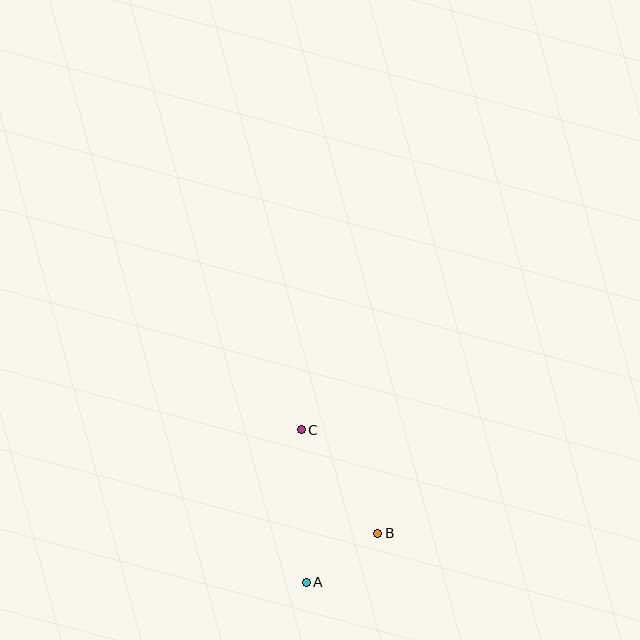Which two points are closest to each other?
Points A and B are closest to each other.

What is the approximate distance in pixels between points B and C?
The distance between B and C is approximately 128 pixels.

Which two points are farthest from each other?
Points A and C are farthest from each other.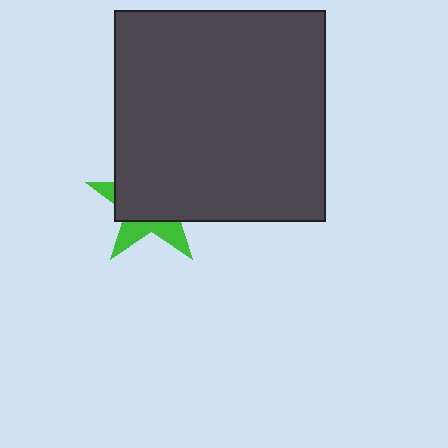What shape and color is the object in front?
The object in front is a dark gray square.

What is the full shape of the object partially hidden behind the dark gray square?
The partially hidden object is a green star.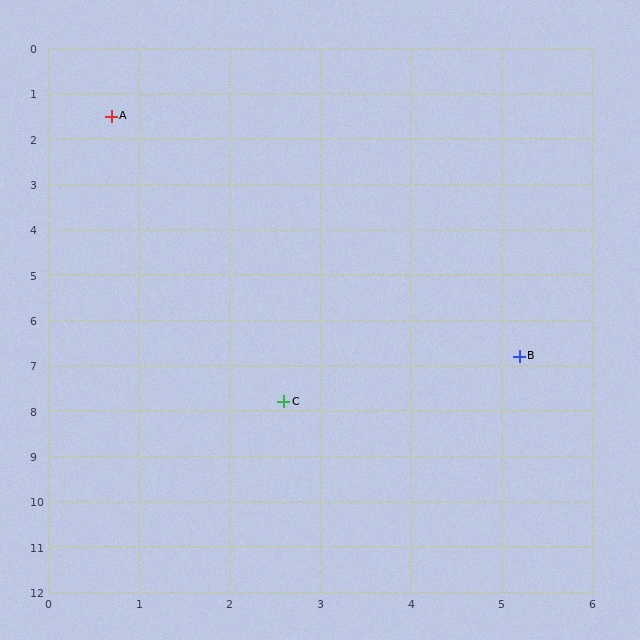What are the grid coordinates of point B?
Point B is at approximately (5.2, 6.8).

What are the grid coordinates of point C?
Point C is at approximately (2.6, 7.8).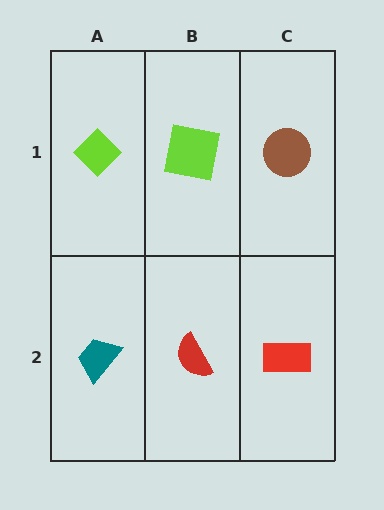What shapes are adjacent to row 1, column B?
A red semicircle (row 2, column B), a lime diamond (row 1, column A), a brown circle (row 1, column C).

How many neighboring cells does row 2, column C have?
2.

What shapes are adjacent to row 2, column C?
A brown circle (row 1, column C), a red semicircle (row 2, column B).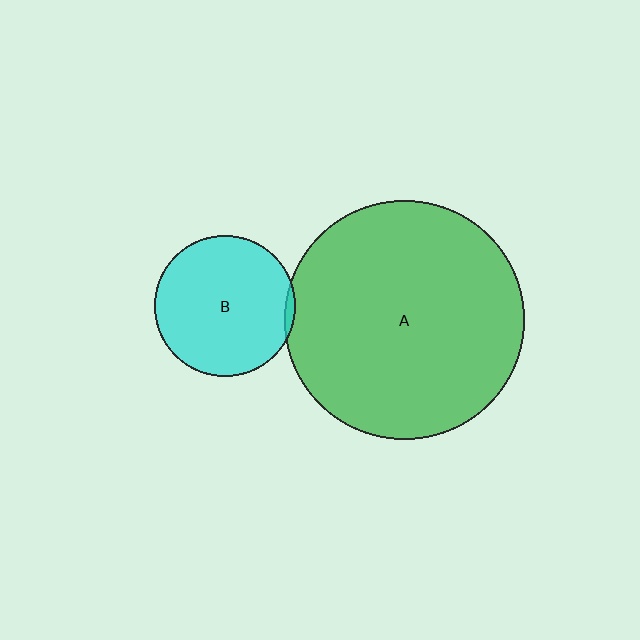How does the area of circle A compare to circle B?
Approximately 2.9 times.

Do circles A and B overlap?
Yes.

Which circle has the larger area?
Circle A (green).